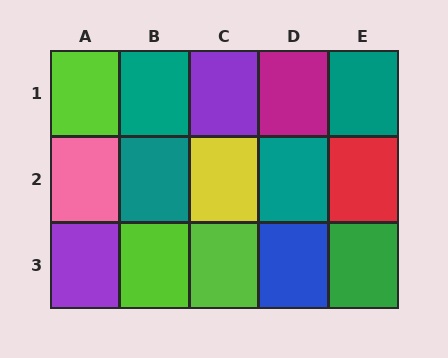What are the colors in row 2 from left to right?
Pink, teal, yellow, teal, red.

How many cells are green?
1 cell is green.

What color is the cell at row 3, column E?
Green.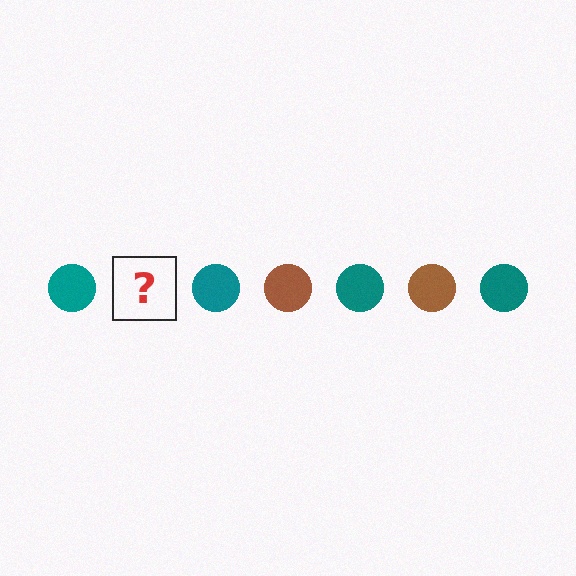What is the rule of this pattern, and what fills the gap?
The rule is that the pattern cycles through teal, brown circles. The gap should be filled with a brown circle.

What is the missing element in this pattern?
The missing element is a brown circle.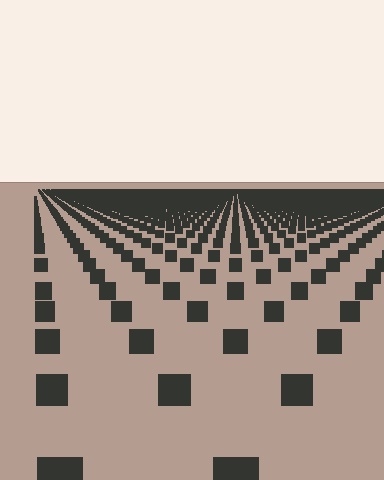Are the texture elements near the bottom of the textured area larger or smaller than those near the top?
Larger. Near the bottom, elements are closer to the viewer and appear at a bigger on-screen size.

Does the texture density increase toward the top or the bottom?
Density increases toward the top.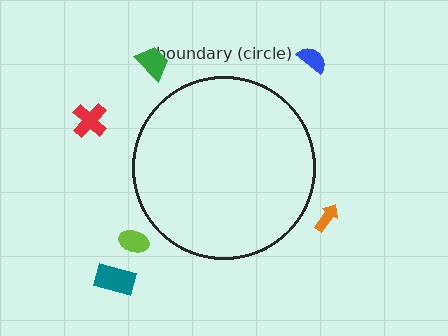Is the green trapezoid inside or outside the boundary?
Outside.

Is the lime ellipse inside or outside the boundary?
Outside.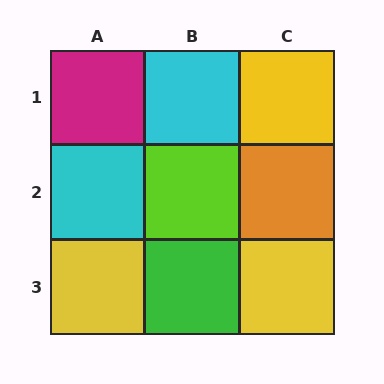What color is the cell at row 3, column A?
Yellow.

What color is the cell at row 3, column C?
Yellow.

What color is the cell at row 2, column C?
Orange.